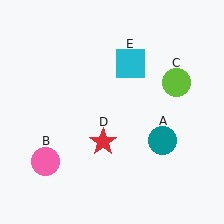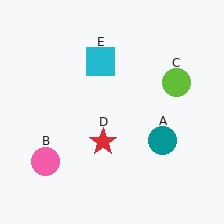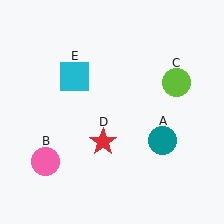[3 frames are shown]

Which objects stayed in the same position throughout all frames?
Teal circle (object A) and pink circle (object B) and lime circle (object C) and red star (object D) remained stationary.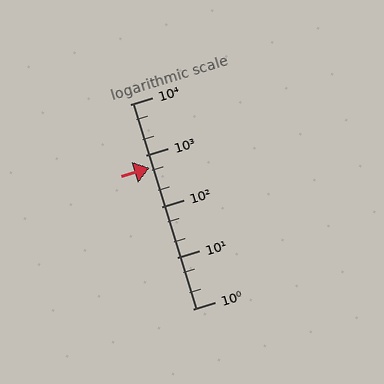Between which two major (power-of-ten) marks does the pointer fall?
The pointer is between 100 and 1000.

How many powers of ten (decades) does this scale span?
The scale spans 4 decades, from 1 to 10000.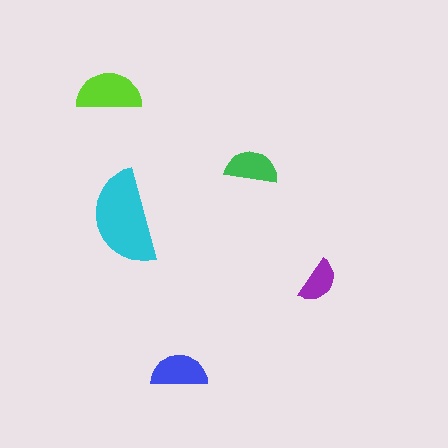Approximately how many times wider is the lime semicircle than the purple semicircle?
About 1.5 times wider.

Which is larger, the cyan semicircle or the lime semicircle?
The cyan one.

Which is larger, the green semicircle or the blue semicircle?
The blue one.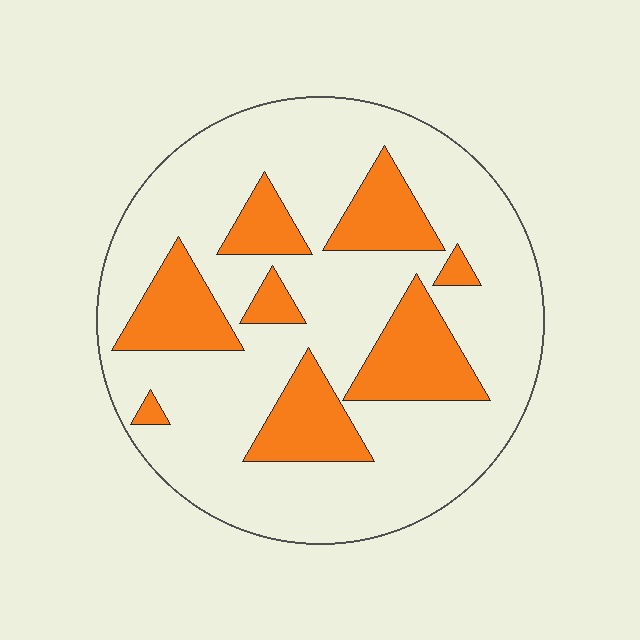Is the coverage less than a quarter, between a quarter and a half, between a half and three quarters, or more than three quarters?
Between a quarter and a half.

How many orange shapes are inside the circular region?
8.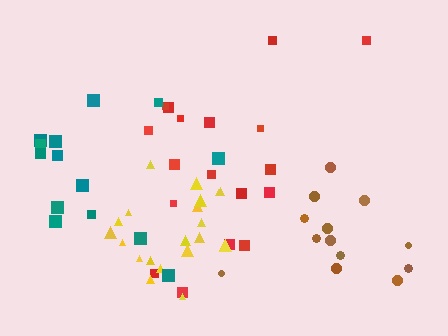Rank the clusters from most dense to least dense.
yellow, brown, red, teal.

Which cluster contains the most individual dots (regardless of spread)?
Yellow (21).